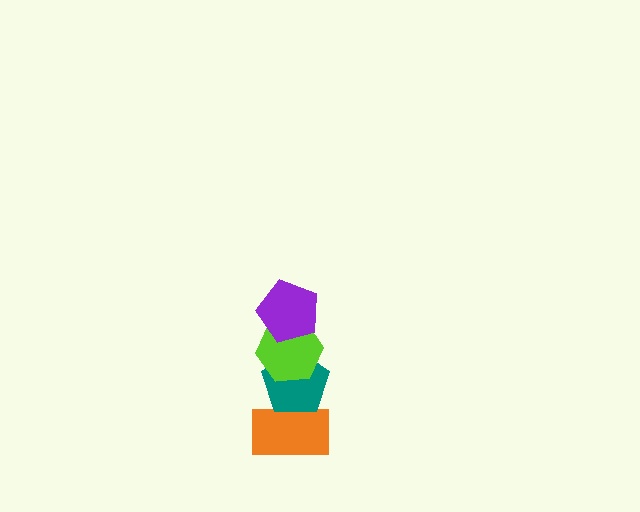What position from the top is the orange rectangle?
The orange rectangle is 4th from the top.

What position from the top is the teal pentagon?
The teal pentagon is 3rd from the top.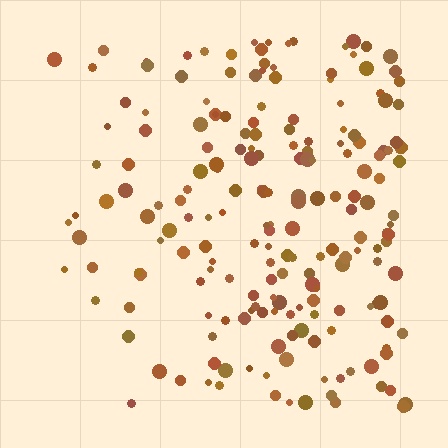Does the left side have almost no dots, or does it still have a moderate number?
Still a moderate number, just noticeably fewer than the right.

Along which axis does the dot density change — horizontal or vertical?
Horizontal.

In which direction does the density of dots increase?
From left to right, with the right side densest.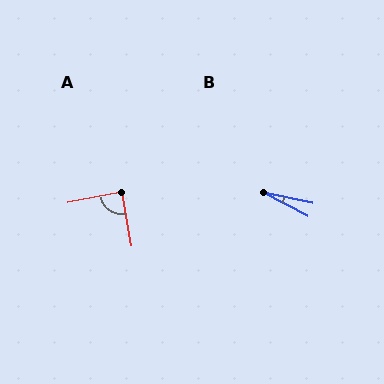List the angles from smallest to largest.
B (16°), A (89°).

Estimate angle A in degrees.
Approximately 89 degrees.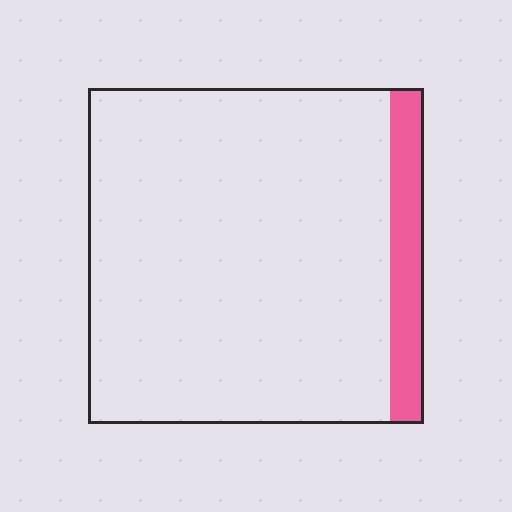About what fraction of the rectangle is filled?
About one tenth (1/10).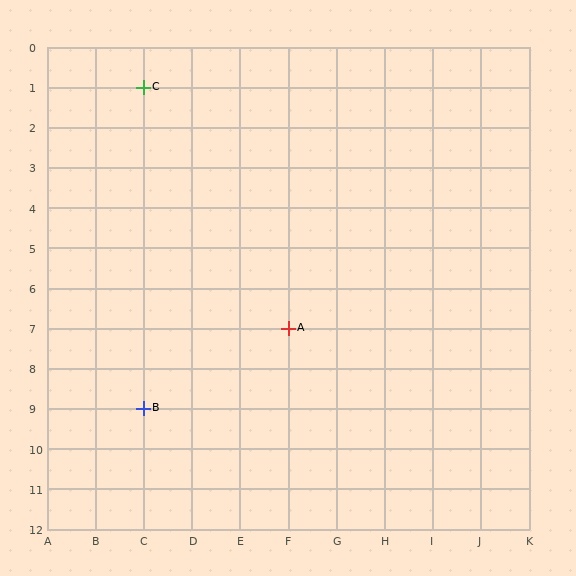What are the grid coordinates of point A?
Point A is at grid coordinates (F, 7).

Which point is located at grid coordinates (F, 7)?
Point A is at (F, 7).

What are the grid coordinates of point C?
Point C is at grid coordinates (C, 1).